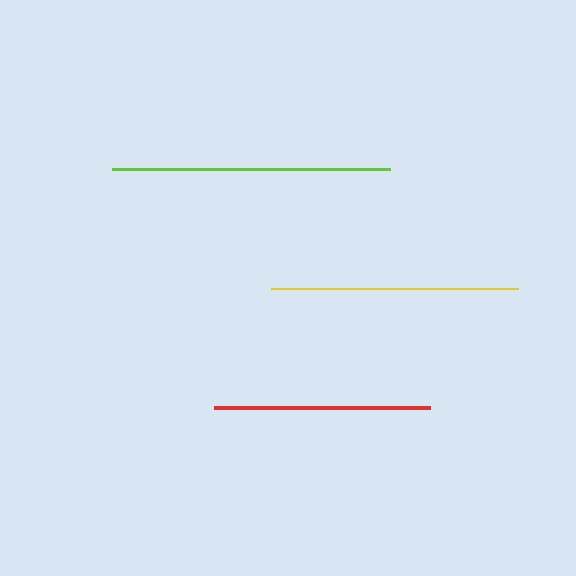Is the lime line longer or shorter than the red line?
The lime line is longer than the red line.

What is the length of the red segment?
The red segment is approximately 217 pixels long.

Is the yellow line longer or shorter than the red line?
The yellow line is longer than the red line.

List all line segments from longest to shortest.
From longest to shortest: lime, yellow, red.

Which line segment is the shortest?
The red line is the shortest at approximately 217 pixels.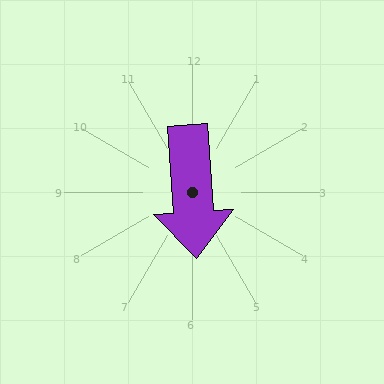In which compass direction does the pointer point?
South.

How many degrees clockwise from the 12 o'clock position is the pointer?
Approximately 176 degrees.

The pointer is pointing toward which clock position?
Roughly 6 o'clock.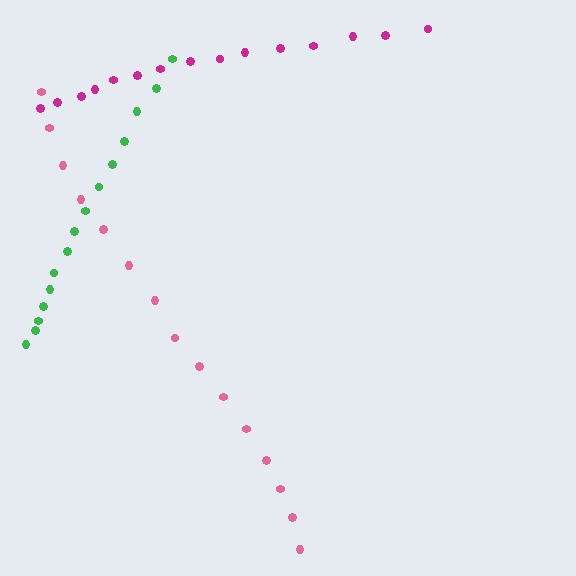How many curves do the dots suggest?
There are 3 distinct paths.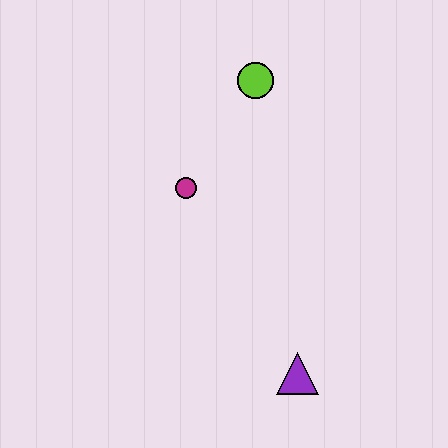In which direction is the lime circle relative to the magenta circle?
The lime circle is above the magenta circle.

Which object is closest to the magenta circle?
The lime circle is closest to the magenta circle.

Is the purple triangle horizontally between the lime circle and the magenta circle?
No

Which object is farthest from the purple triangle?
The lime circle is farthest from the purple triangle.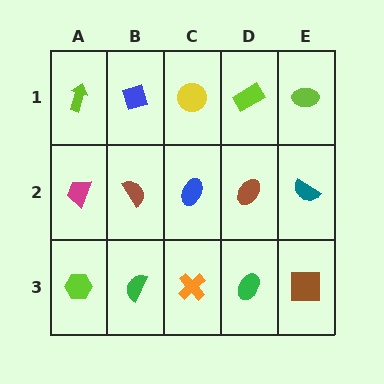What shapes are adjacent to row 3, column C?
A blue ellipse (row 2, column C), a green semicircle (row 3, column B), a green ellipse (row 3, column D).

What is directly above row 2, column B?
A blue diamond.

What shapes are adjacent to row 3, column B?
A brown semicircle (row 2, column B), a lime hexagon (row 3, column A), an orange cross (row 3, column C).